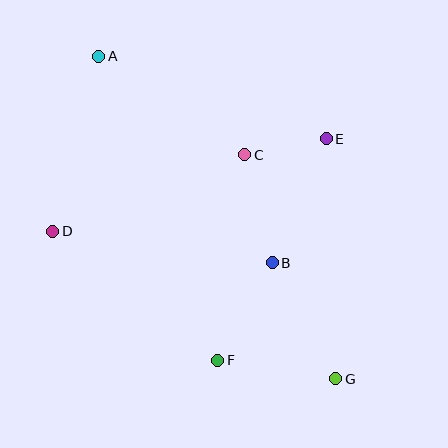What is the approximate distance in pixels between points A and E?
The distance between A and E is approximately 242 pixels.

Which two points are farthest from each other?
Points A and G are farthest from each other.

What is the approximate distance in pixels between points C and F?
The distance between C and F is approximately 207 pixels.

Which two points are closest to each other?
Points C and E are closest to each other.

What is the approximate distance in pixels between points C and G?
The distance between C and G is approximately 242 pixels.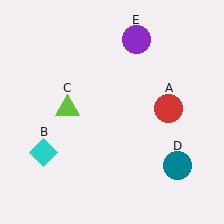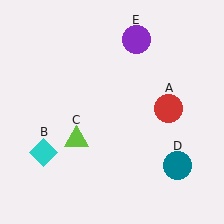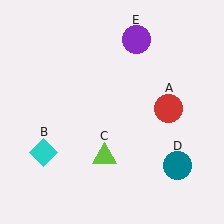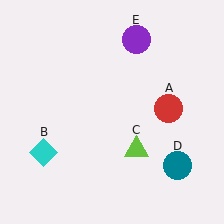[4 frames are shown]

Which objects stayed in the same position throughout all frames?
Red circle (object A) and cyan diamond (object B) and teal circle (object D) and purple circle (object E) remained stationary.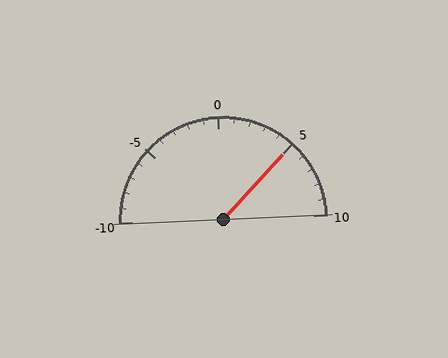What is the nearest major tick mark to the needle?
The nearest major tick mark is 5.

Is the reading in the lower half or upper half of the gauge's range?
The reading is in the upper half of the range (-10 to 10).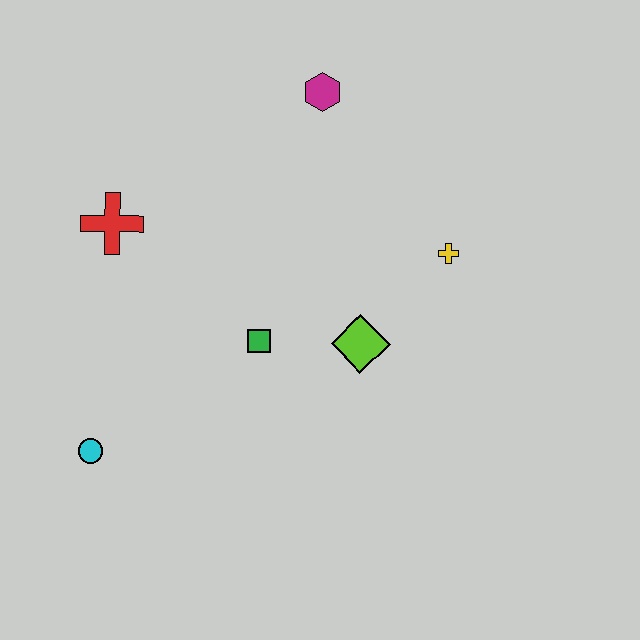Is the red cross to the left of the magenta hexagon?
Yes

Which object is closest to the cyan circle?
The green square is closest to the cyan circle.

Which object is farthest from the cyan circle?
The magenta hexagon is farthest from the cyan circle.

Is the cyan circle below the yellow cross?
Yes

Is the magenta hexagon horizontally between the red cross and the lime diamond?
Yes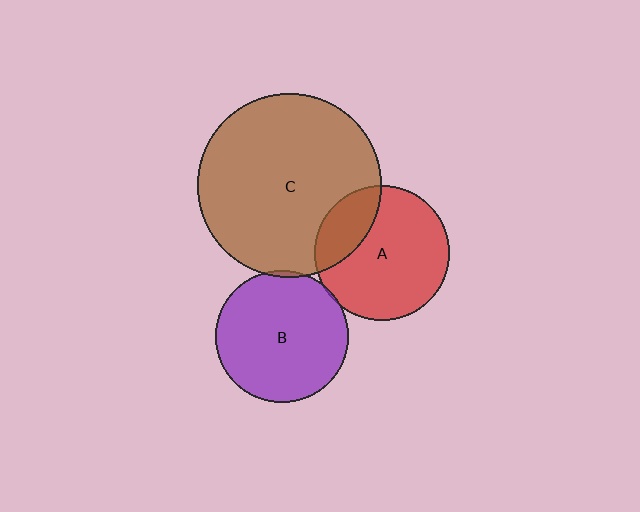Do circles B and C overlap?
Yes.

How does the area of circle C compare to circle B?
Approximately 1.9 times.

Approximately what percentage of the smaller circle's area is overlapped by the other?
Approximately 5%.